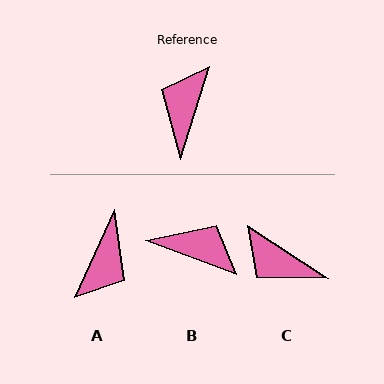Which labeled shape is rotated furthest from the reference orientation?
A, about 173 degrees away.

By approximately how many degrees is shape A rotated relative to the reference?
Approximately 173 degrees counter-clockwise.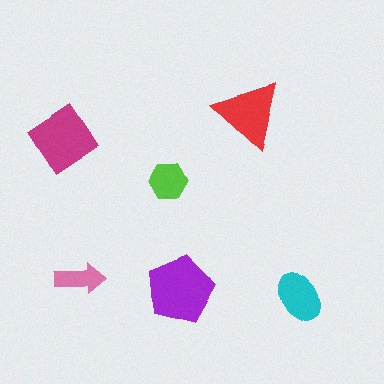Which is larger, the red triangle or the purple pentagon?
The purple pentagon.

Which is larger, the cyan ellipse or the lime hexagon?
The cyan ellipse.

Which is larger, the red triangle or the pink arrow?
The red triangle.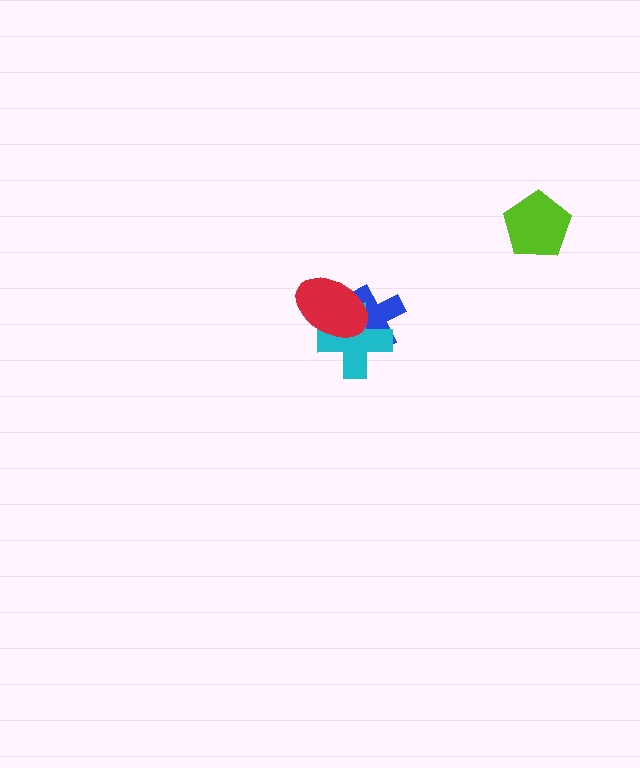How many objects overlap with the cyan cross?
2 objects overlap with the cyan cross.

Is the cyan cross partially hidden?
Yes, it is partially covered by another shape.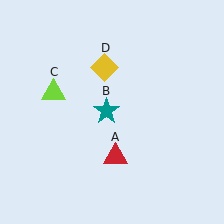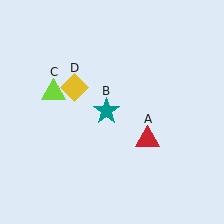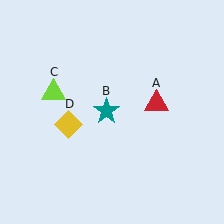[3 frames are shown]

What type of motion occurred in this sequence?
The red triangle (object A), yellow diamond (object D) rotated counterclockwise around the center of the scene.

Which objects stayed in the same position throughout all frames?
Teal star (object B) and lime triangle (object C) remained stationary.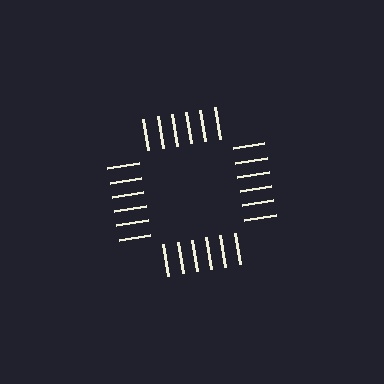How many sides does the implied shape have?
4 sides — the line-ends trace a square.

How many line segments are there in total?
24 — 6 along each of the 4 edges.